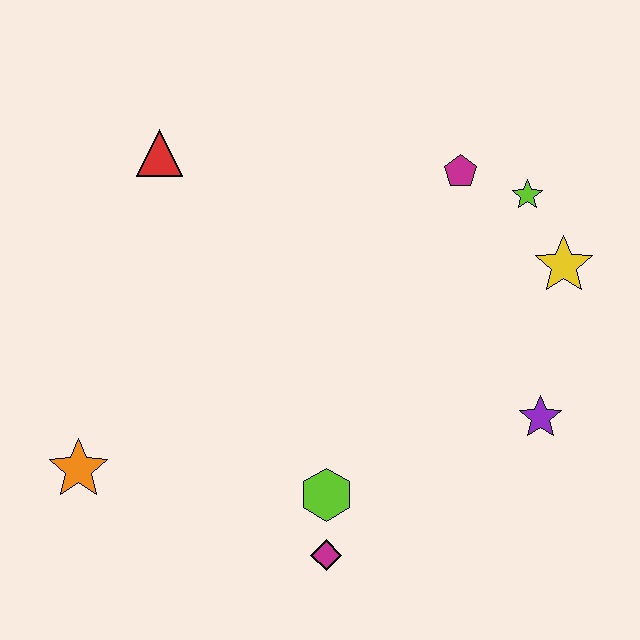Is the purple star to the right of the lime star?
Yes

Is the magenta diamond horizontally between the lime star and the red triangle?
Yes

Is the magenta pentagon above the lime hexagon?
Yes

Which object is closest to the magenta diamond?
The lime hexagon is closest to the magenta diamond.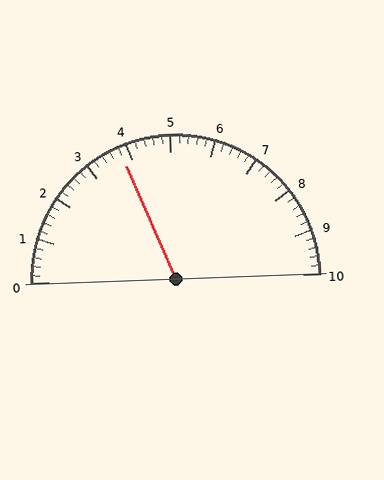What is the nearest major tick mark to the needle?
The nearest major tick mark is 4.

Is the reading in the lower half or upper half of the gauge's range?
The reading is in the lower half of the range (0 to 10).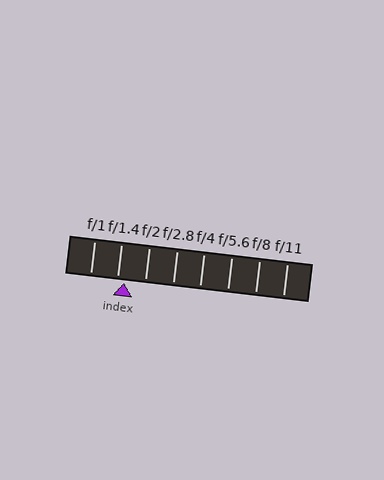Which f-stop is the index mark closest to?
The index mark is closest to f/1.4.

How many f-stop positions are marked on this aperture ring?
There are 8 f-stop positions marked.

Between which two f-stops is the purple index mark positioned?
The index mark is between f/1.4 and f/2.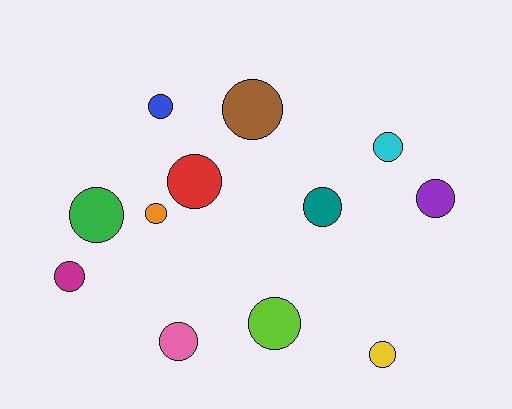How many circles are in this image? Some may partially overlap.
There are 12 circles.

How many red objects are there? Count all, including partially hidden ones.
There is 1 red object.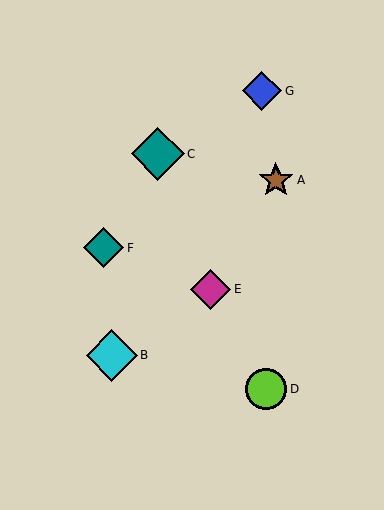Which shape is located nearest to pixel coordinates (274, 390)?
The lime circle (labeled D) at (266, 389) is nearest to that location.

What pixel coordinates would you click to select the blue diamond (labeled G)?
Click at (262, 91) to select the blue diamond G.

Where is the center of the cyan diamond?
The center of the cyan diamond is at (112, 356).